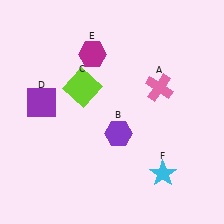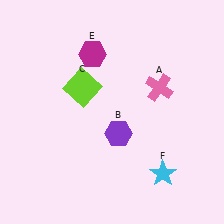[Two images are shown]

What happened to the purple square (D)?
The purple square (D) was removed in Image 2. It was in the top-left area of Image 1.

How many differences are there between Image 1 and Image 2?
There is 1 difference between the two images.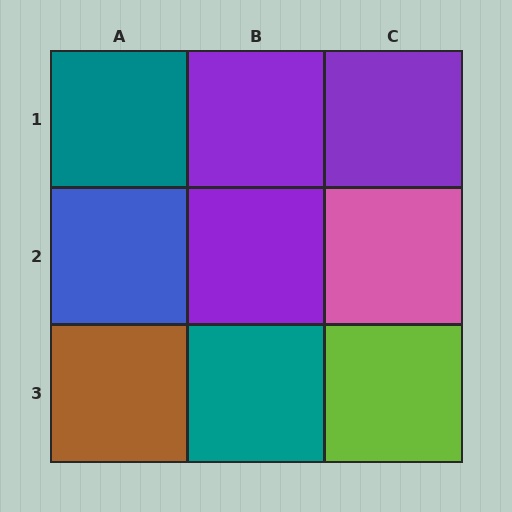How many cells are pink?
1 cell is pink.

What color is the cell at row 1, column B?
Purple.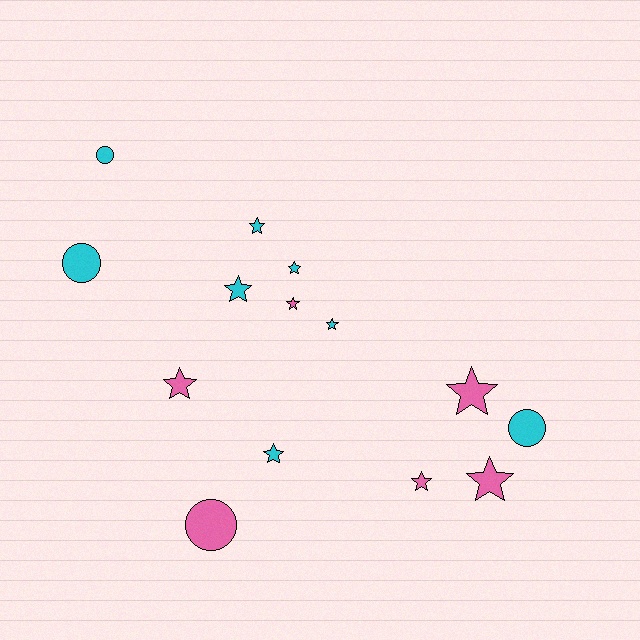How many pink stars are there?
There are 5 pink stars.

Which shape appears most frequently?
Star, with 10 objects.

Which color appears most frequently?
Cyan, with 8 objects.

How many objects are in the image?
There are 14 objects.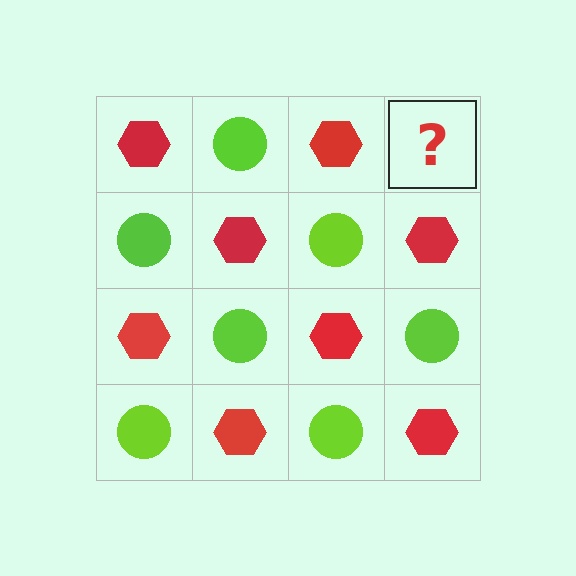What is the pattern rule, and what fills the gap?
The rule is that it alternates red hexagon and lime circle in a checkerboard pattern. The gap should be filled with a lime circle.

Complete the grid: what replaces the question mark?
The question mark should be replaced with a lime circle.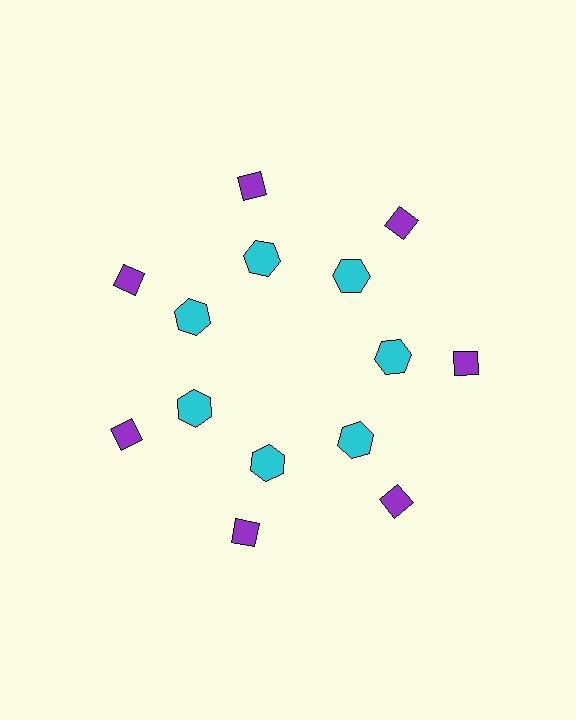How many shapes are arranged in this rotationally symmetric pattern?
There are 14 shapes, arranged in 7 groups of 2.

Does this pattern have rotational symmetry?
Yes, this pattern has 7-fold rotational symmetry. It looks the same after rotating 51 degrees around the center.